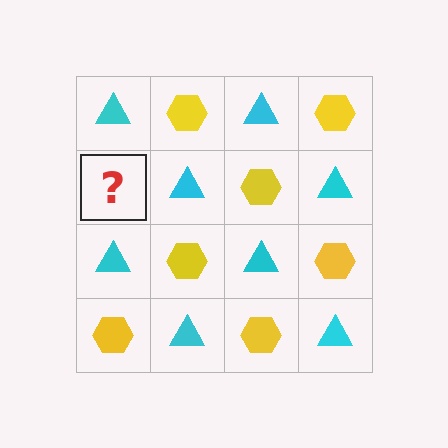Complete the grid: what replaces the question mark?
The question mark should be replaced with a yellow hexagon.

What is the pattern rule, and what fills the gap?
The rule is that it alternates cyan triangle and yellow hexagon in a checkerboard pattern. The gap should be filled with a yellow hexagon.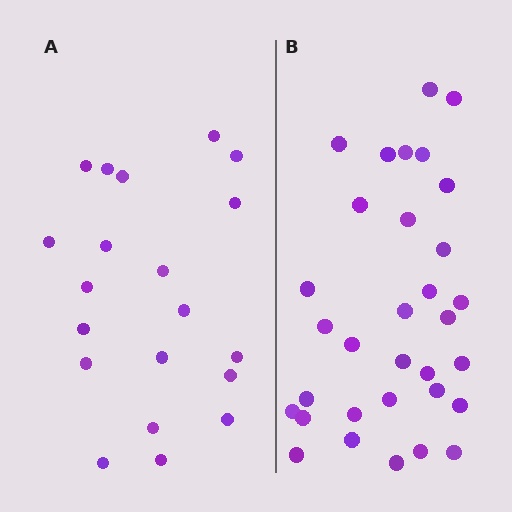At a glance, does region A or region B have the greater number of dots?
Region B (the right region) has more dots.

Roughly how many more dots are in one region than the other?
Region B has roughly 12 or so more dots than region A.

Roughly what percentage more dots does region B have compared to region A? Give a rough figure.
About 60% more.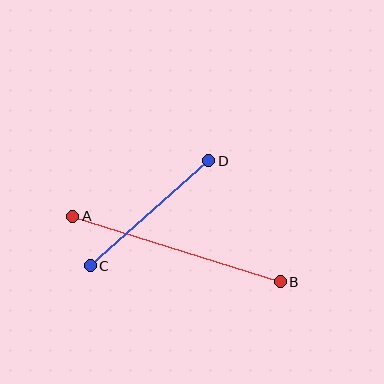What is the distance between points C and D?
The distance is approximately 158 pixels.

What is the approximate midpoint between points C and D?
The midpoint is at approximately (149, 213) pixels.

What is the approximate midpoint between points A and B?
The midpoint is at approximately (176, 249) pixels.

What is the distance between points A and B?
The distance is approximately 218 pixels.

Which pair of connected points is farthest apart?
Points A and B are farthest apart.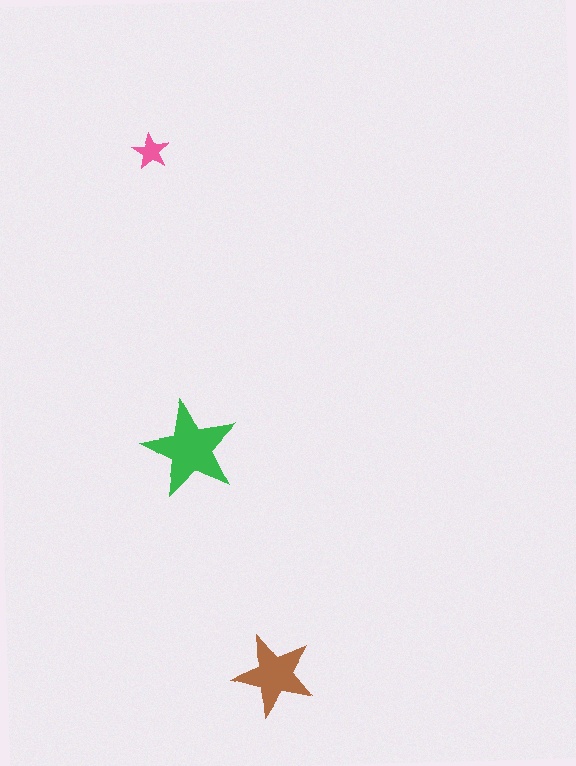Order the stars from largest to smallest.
the green one, the brown one, the pink one.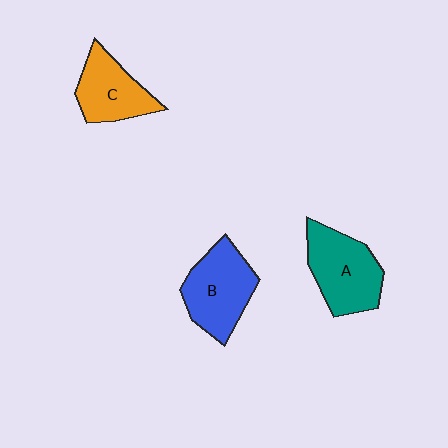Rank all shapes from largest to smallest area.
From largest to smallest: A (teal), B (blue), C (orange).